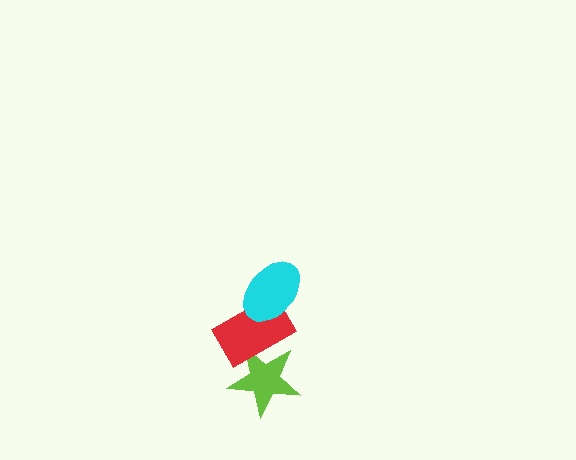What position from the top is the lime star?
The lime star is 3rd from the top.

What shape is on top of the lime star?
The red rectangle is on top of the lime star.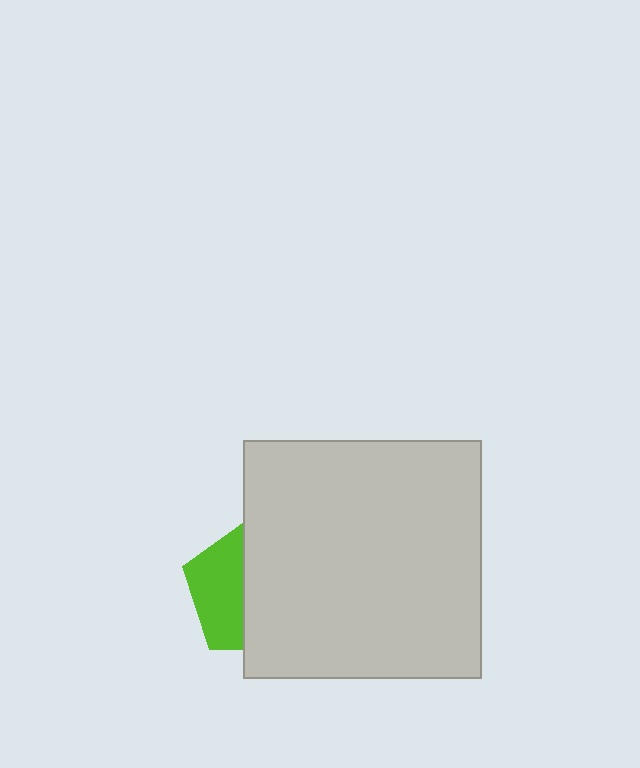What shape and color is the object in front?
The object in front is a light gray square.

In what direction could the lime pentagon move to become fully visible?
The lime pentagon could move left. That would shift it out from behind the light gray square entirely.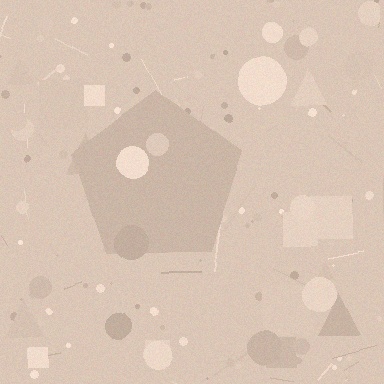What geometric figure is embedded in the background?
A pentagon is embedded in the background.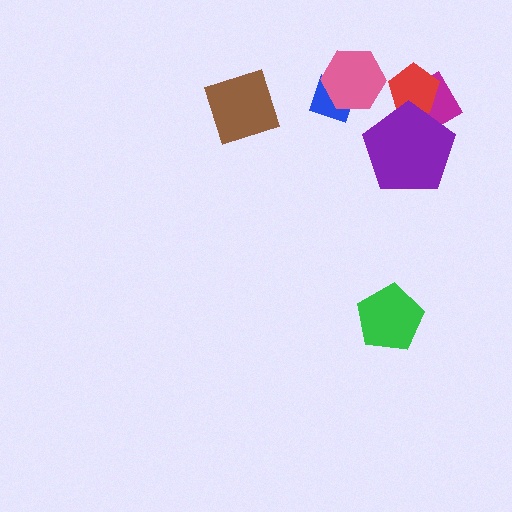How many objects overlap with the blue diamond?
1 object overlaps with the blue diamond.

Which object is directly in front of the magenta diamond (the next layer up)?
The red pentagon is directly in front of the magenta diamond.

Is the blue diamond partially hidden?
Yes, it is partially covered by another shape.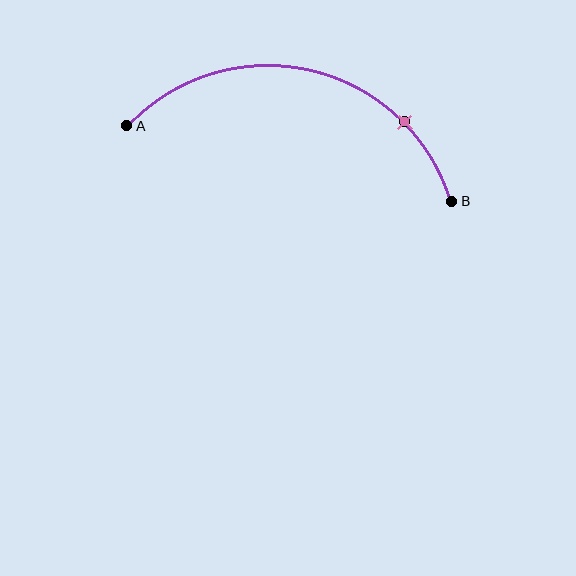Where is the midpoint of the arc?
The arc midpoint is the point on the curve farthest from the straight line joining A and B. It sits above that line.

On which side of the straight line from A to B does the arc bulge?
The arc bulges above the straight line connecting A and B.